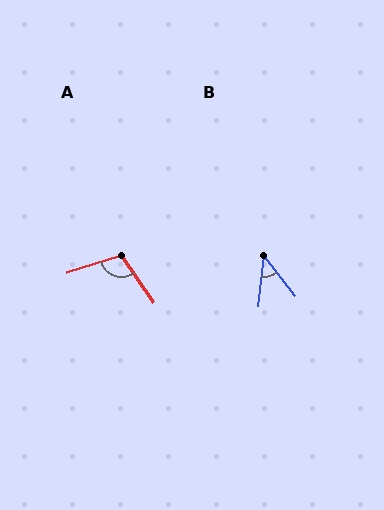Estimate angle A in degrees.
Approximately 108 degrees.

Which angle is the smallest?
B, at approximately 43 degrees.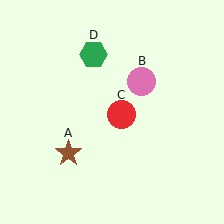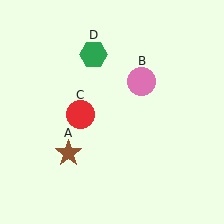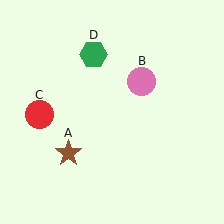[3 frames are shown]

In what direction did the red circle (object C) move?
The red circle (object C) moved left.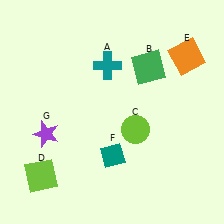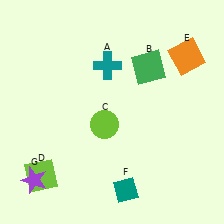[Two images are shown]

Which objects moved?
The objects that moved are: the lime circle (C), the teal diamond (F), the purple star (G).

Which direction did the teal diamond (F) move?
The teal diamond (F) moved down.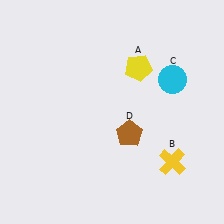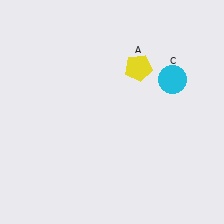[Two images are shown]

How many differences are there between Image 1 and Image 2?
There are 2 differences between the two images.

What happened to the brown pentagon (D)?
The brown pentagon (D) was removed in Image 2. It was in the bottom-right area of Image 1.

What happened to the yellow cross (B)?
The yellow cross (B) was removed in Image 2. It was in the bottom-right area of Image 1.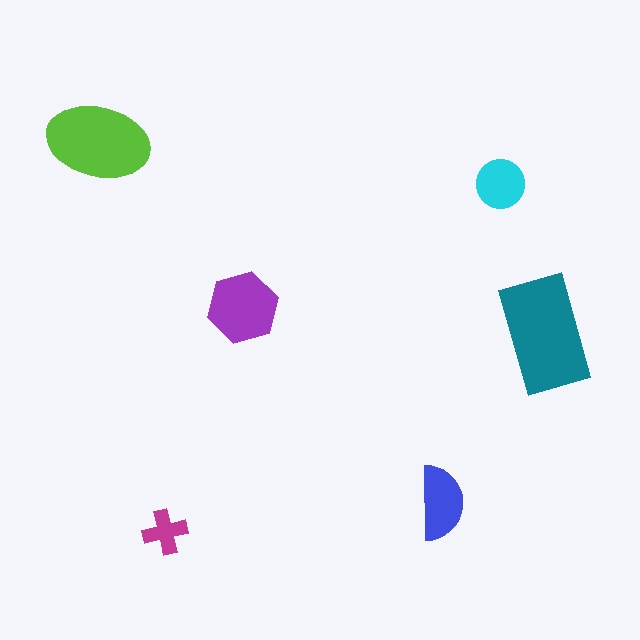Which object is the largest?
The teal rectangle.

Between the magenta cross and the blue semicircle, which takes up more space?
The blue semicircle.